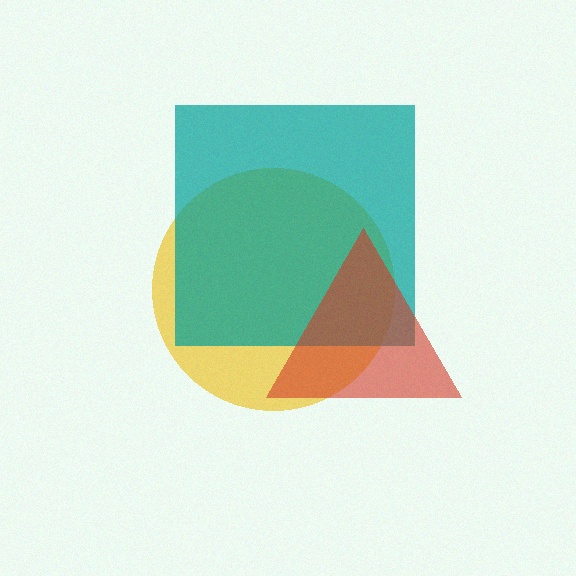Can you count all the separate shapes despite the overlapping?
Yes, there are 3 separate shapes.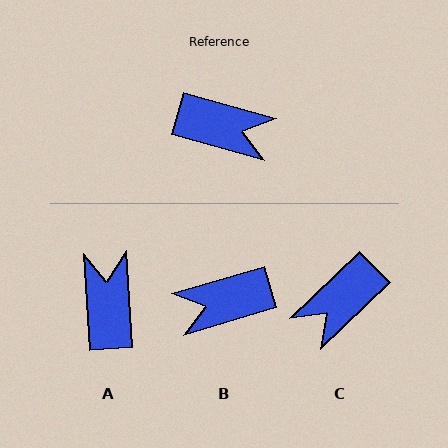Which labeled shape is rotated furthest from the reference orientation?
B, about 148 degrees away.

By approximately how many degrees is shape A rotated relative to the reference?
Approximately 109 degrees counter-clockwise.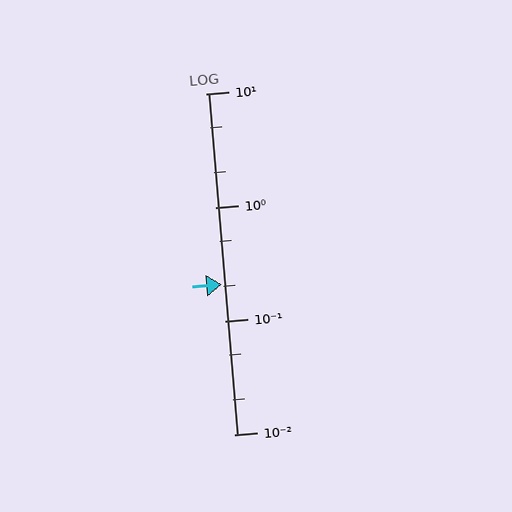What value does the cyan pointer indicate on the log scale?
The pointer indicates approximately 0.21.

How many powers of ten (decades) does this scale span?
The scale spans 3 decades, from 0.01 to 10.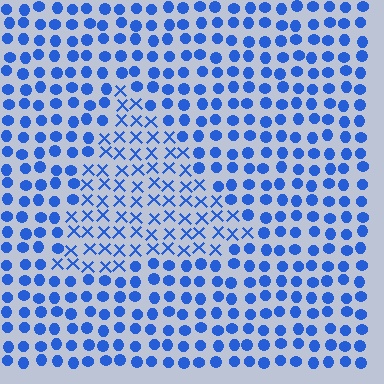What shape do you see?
I see a triangle.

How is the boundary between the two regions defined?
The boundary is defined by a change in element shape: X marks inside vs. circles outside. All elements share the same color and spacing.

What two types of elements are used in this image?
The image uses X marks inside the triangle region and circles outside it.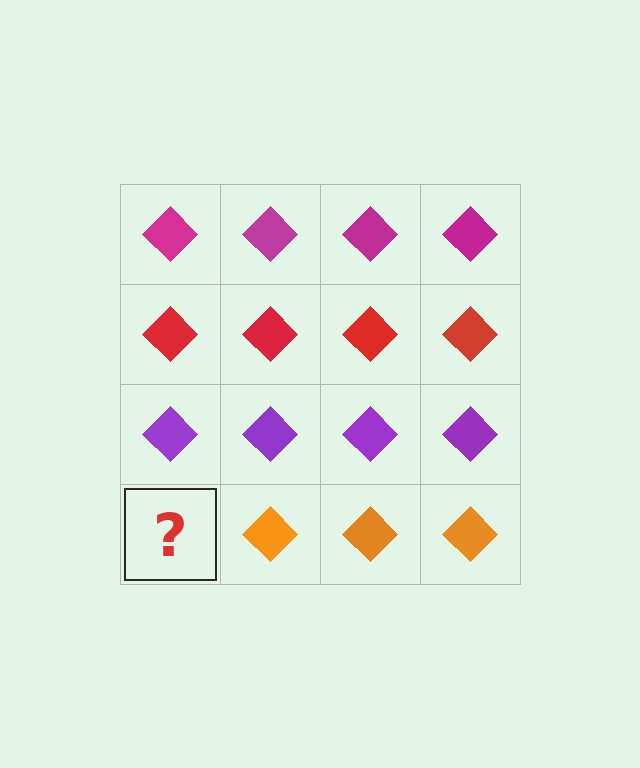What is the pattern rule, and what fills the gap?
The rule is that each row has a consistent color. The gap should be filled with an orange diamond.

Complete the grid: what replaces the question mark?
The question mark should be replaced with an orange diamond.